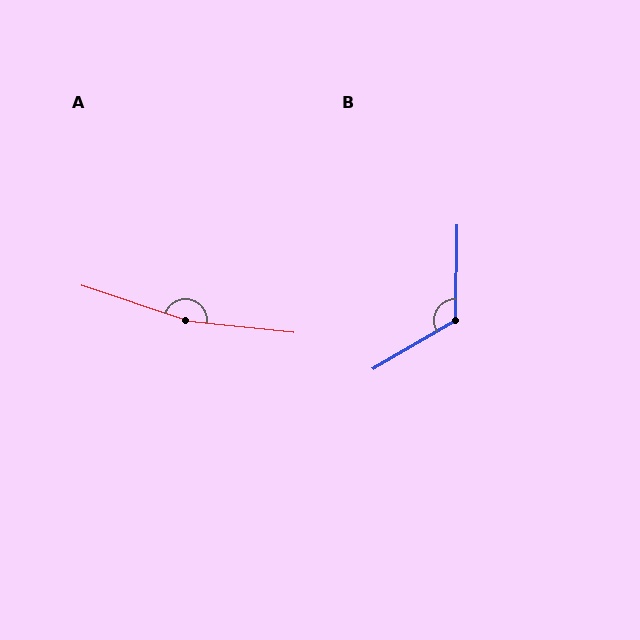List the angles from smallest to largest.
B (121°), A (167°).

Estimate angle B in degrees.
Approximately 121 degrees.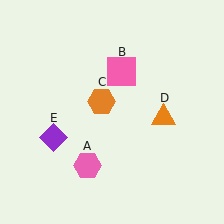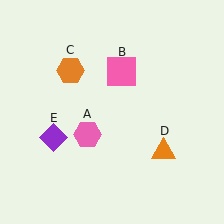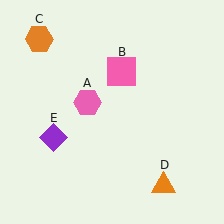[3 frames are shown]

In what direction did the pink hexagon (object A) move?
The pink hexagon (object A) moved up.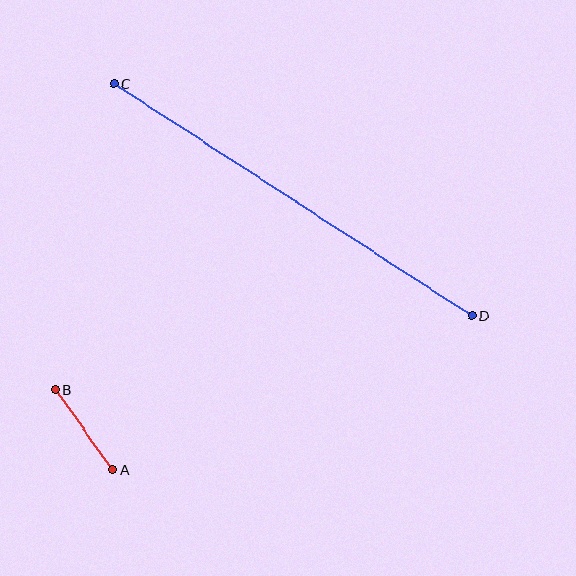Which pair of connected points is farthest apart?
Points C and D are farthest apart.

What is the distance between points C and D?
The distance is approximately 427 pixels.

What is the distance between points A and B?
The distance is approximately 98 pixels.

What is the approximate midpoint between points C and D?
The midpoint is at approximately (293, 200) pixels.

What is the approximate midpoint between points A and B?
The midpoint is at approximately (84, 430) pixels.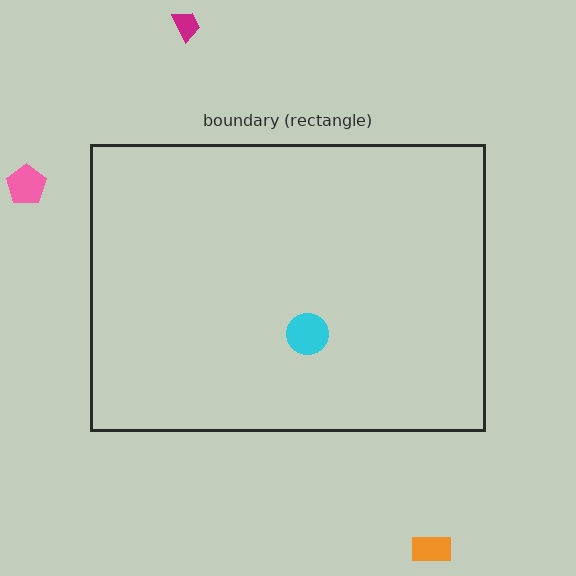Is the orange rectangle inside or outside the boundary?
Outside.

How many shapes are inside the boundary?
1 inside, 3 outside.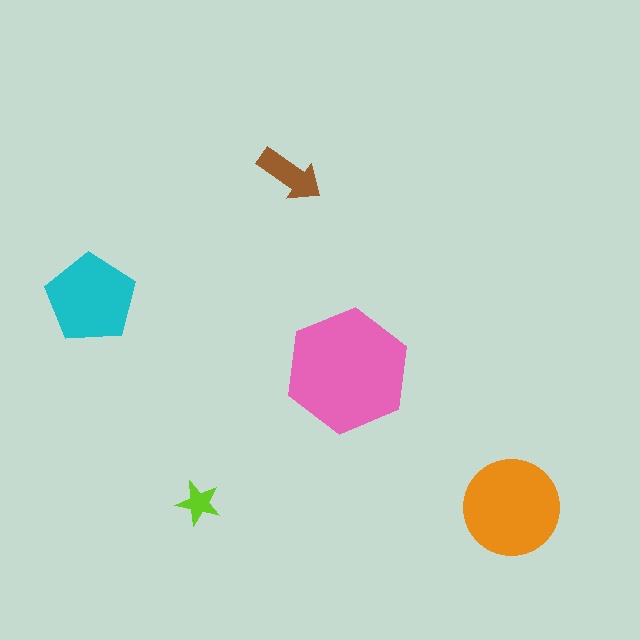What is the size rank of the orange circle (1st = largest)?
2nd.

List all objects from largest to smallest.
The pink hexagon, the orange circle, the cyan pentagon, the brown arrow, the lime star.